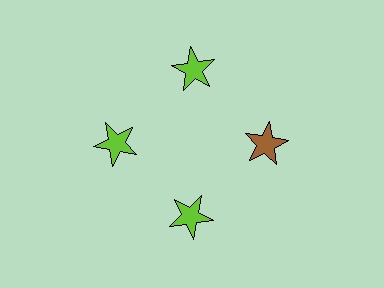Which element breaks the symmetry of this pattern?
The brown star at roughly the 3 o'clock position breaks the symmetry. All other shapes are lime stars.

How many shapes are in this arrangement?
There are 4 shapes arranged in a ring pattern.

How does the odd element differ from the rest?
It has a different color: brown instead of lime.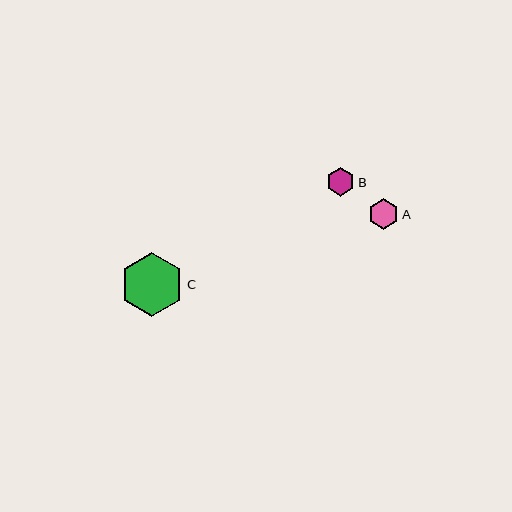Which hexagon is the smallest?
Hexagon B is the smallest with a size of approximately 28 pixels.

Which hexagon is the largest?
Hexagon C is the largest with a size of approximately 64 pixels.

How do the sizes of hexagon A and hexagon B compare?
Hexagon A and hexagon B are approximately the same size.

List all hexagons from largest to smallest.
From largest to smallest: C, A, B.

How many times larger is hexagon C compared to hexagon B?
Hexagon C is approximately 2.2 times the size of hexagon B.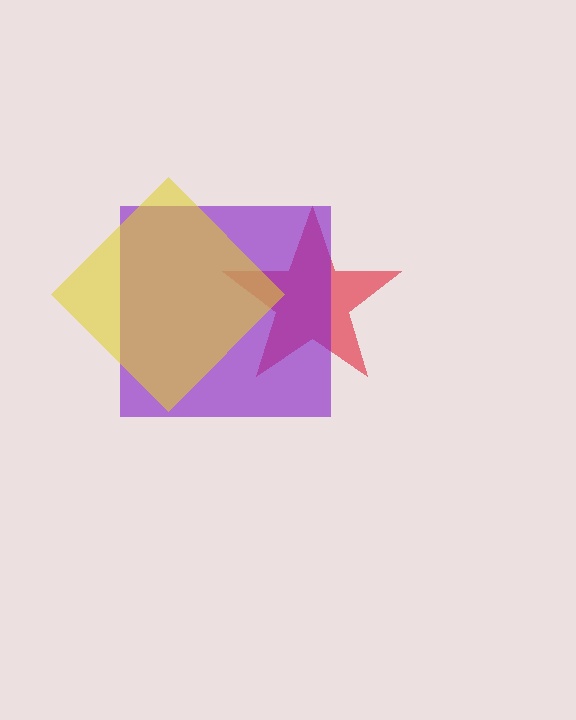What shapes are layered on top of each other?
The layered shapes are: a red star, a purple square, a yellow diamond.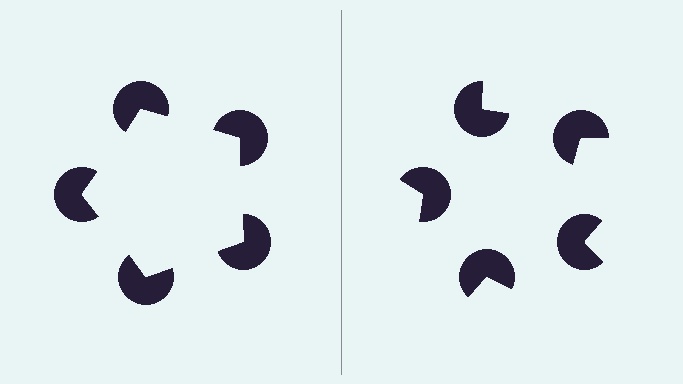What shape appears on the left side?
An illusory pentagon.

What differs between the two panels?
The pac-man discs are positioned identically on both sides; only the wedge orientations differ. On the left they align to a pentagon; on the right they are misaligned.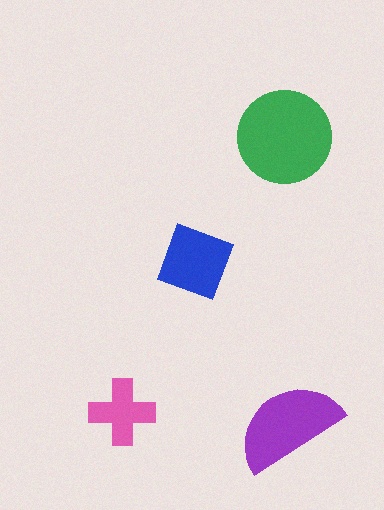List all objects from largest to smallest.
The green circle, the purple semicircle, the blue square, the pink cross.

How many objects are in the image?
There are 4 objects in the image.